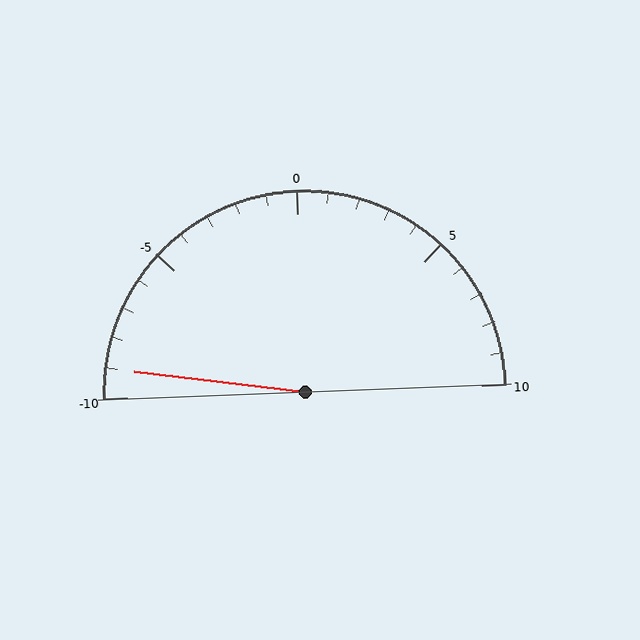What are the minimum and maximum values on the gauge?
The gauge ranges from -10 to 10.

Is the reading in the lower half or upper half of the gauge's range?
The reading is in the lower half of the range (-10 to 10).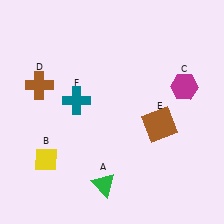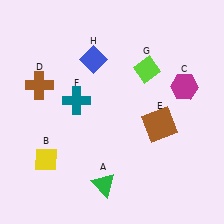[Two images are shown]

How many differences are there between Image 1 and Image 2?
There are 2 differences between the two images.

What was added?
A lime diamond (G), a blue diamond (H) were added in Image 2.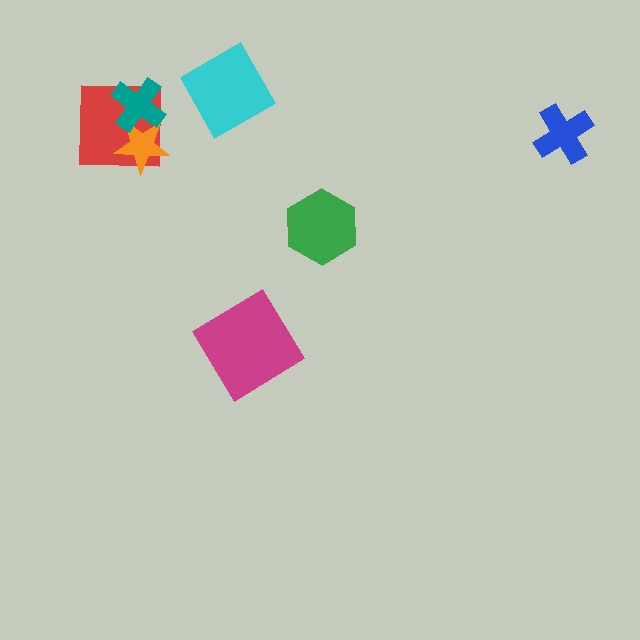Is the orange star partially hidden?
Yes, it is partially covered by another shape.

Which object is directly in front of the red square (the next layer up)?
The orange star is directly in front of the red square.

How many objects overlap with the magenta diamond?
0 objects overlap with the magenta diamond.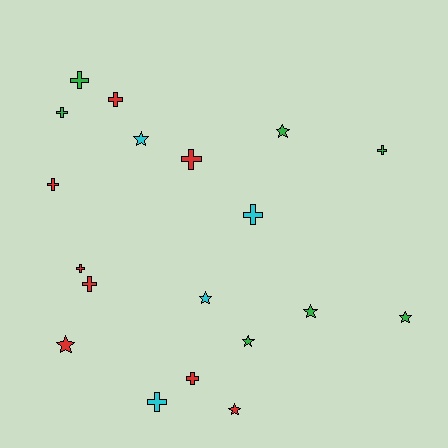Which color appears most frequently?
Red, with 8 objects.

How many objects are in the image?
There are 19 objects.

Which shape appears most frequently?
Cross, with 11 objects.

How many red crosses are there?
There are 6 red crosses.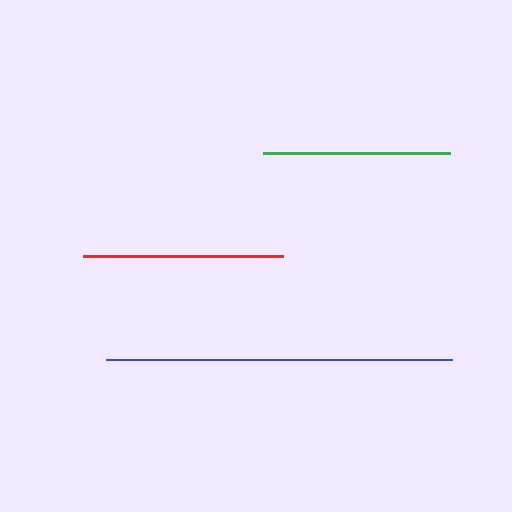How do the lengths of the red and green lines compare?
The red and green lines are approximately the same length.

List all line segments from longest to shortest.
From longest to shortest: blue, red, green.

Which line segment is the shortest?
The green line is the shortest at approximately 188 pixels.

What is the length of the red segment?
The red segment is approximately 200 pixels long.